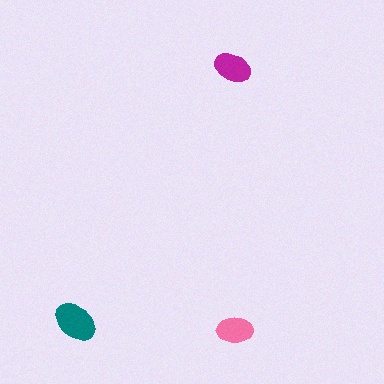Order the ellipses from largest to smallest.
the teal one, the magenta one, the pink one.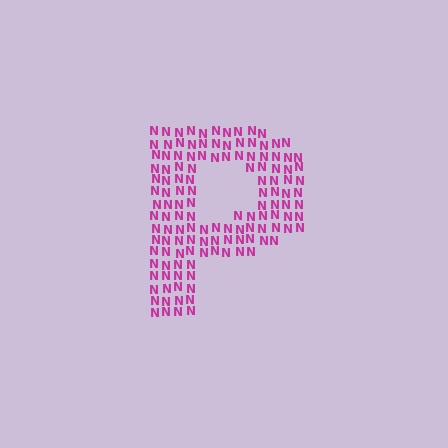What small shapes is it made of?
It is made of small letter N's.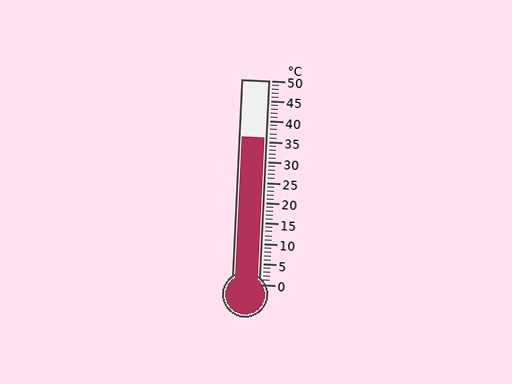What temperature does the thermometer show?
The thermometer shows approximately 36°C.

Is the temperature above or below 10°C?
The temperature is above 10°C.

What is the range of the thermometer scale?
The thermometer scale ranges from 0°C to 50°C.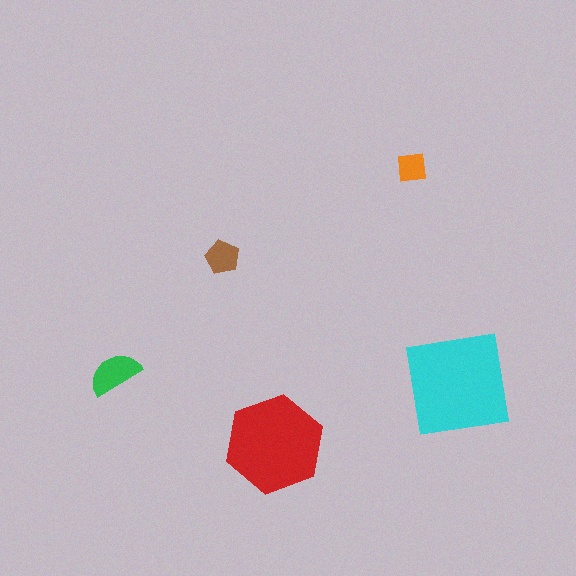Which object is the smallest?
The orange square.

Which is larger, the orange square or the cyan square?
The cyan square.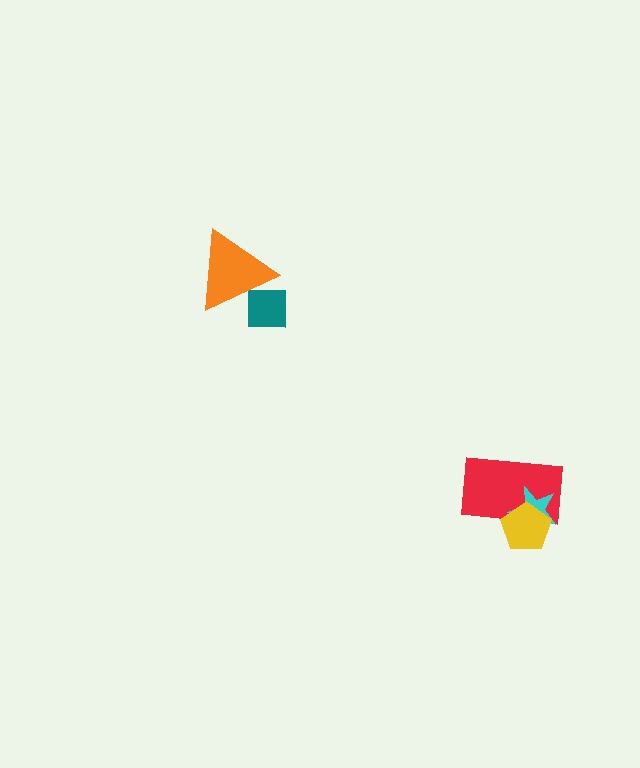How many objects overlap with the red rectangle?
2 objects overlap with the red rectangle.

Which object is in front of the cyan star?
The yellow pentagon is in front of the cyan star.